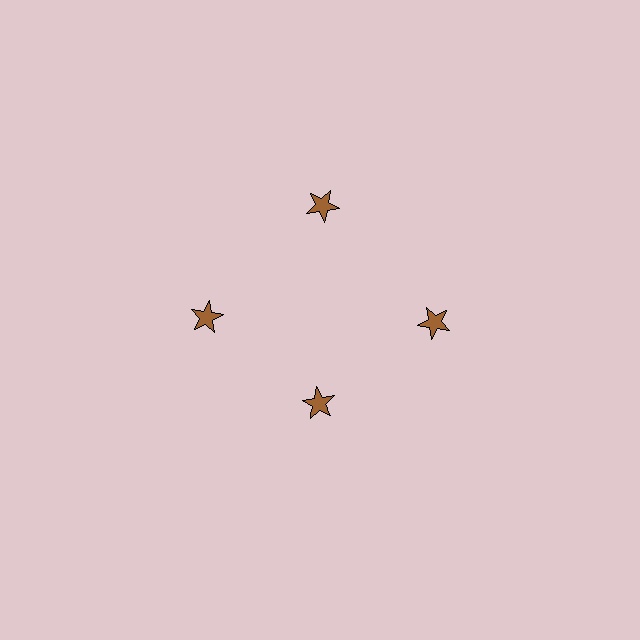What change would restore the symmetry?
The symmetry would be restored by moving it outward, back onto the ring so that all 4 stars sit at equal angles and equal distance from the center.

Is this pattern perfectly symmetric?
No. The 4 brown stars are arranged in a ring, but one element near the 6 o'clock position is pulled inward toward the center, breaking the 4-fold rotational symmetry.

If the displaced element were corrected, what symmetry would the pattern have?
It would have 4-fold rotational symmetry — the pattern would map onto itself every 90 degrees.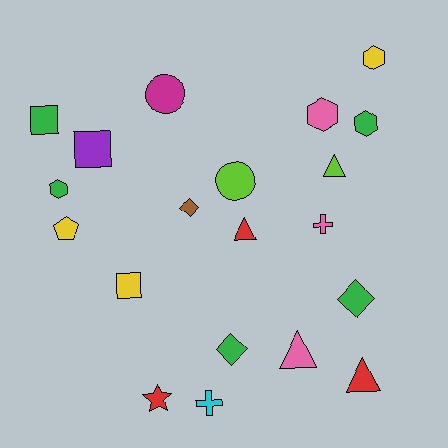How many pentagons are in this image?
There is 1 pentagon.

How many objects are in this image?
There are 20 objects.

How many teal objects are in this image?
There are no teal objects.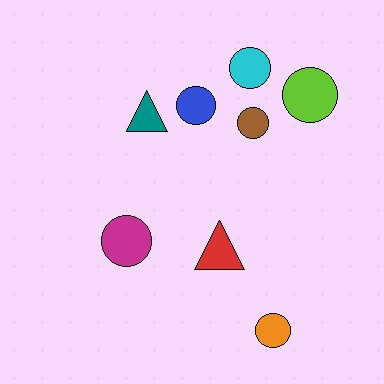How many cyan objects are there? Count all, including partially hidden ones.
There is 1 cyan object.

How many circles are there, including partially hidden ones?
There are 6 circles.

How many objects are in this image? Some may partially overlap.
There are 8 objects.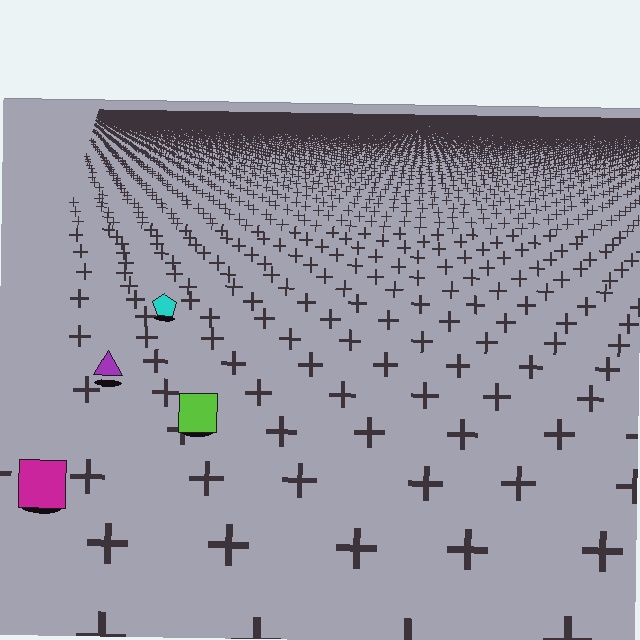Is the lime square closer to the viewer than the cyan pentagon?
Yes. The lime square is closer — you can tell from the texture gradient: the ground texture is coarser near it.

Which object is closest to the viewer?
The magenta square is closest. The texture marks near it are larger and more spread out.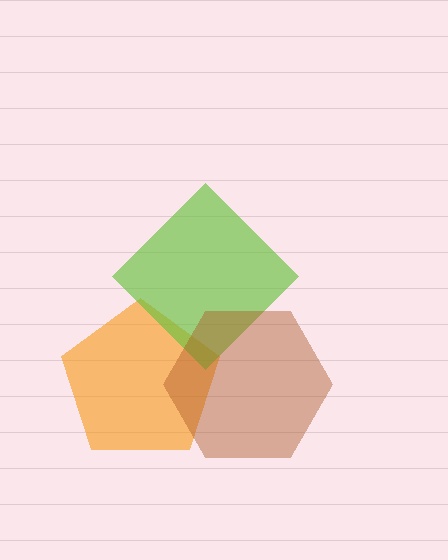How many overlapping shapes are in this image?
There are 3 overlapping shapes in the image.